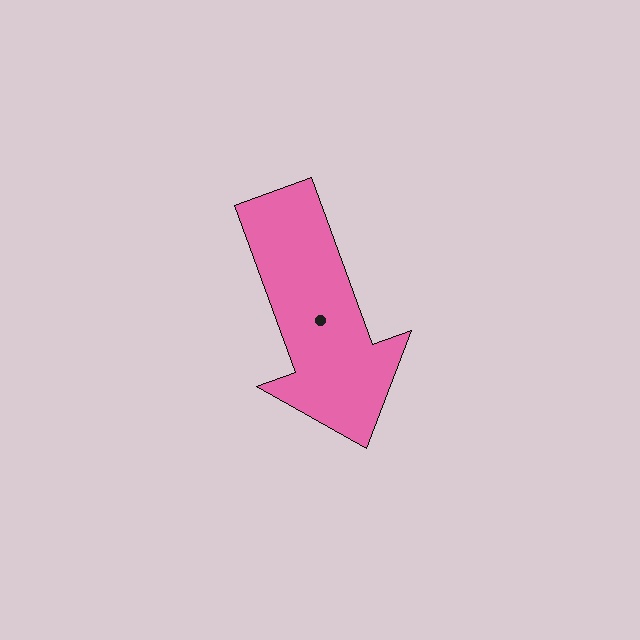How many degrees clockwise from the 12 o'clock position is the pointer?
Approximately 160 degrees.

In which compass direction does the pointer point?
South.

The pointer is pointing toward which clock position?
Roughly 5 o'clock.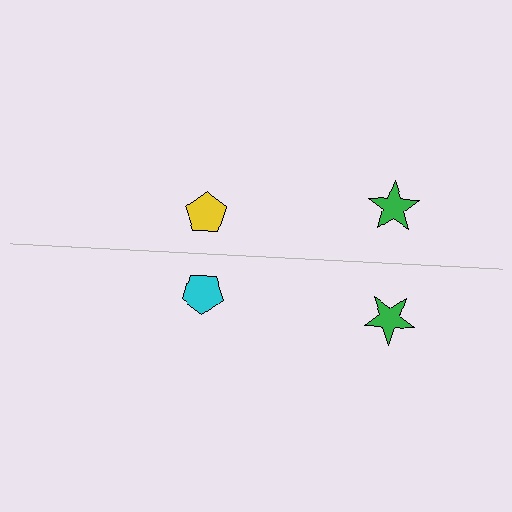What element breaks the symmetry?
The cyan pentagon on the bottom side breaks the symmetry — its mirror counterpart is yellow.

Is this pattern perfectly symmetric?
No, the pattern is not perfectly symmetric. The cyan pentagon on the bottom side breaks the symmetry — its mirror counterpart is yellow.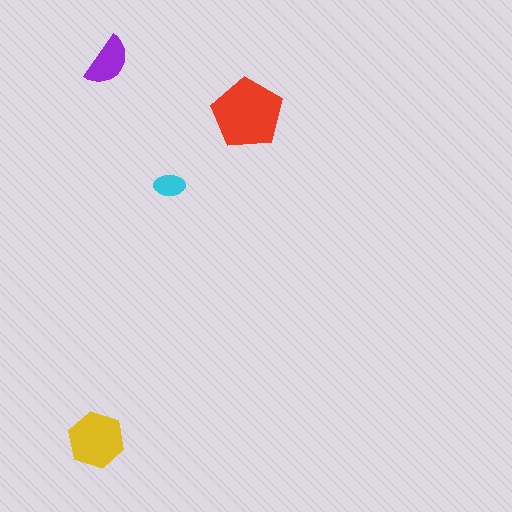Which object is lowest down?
The yellow hexagon is bottommost.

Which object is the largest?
The red pentagon.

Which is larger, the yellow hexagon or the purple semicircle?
The yellow hexagon.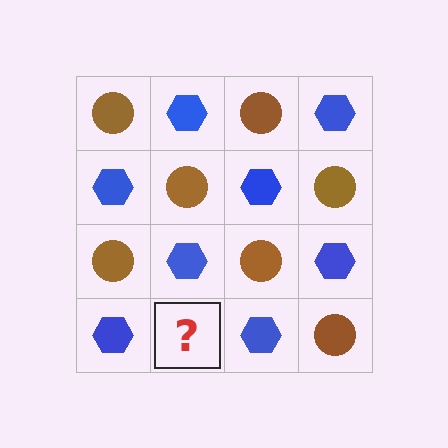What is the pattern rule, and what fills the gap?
The rule is that it alternates brown circle and blue hexagon in a checkerboard pattern. The gap should be filled with a brown circle.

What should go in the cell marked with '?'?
The missing cell should contain a brown circle.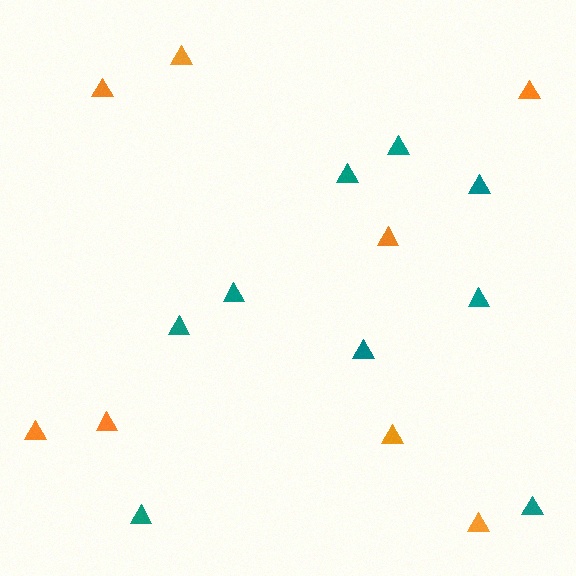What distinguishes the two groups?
There are 2 groups: one group of orange triangles (8) and one group of teal triangles (9).